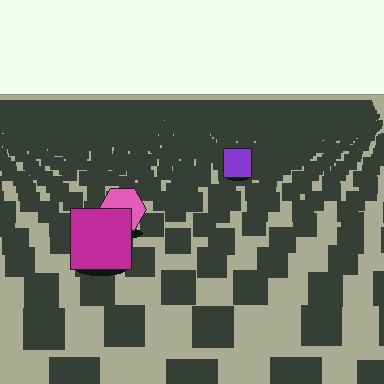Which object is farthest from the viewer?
The purple square is farthest from the viewer. It appears smaller and the ground texture around it is denser.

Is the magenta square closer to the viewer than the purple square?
Yes. The magenta square is closer — you can tell from the texture gradient: the ground texture is coarser near it.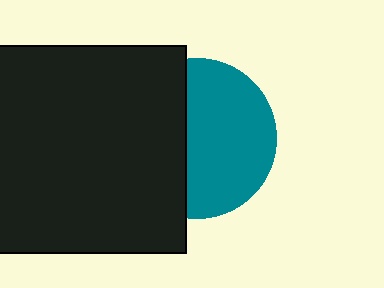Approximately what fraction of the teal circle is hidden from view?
Roughly 42% of the teal circle is hidden behind the black rectangle.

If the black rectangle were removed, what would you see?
You would see the complete teal circle.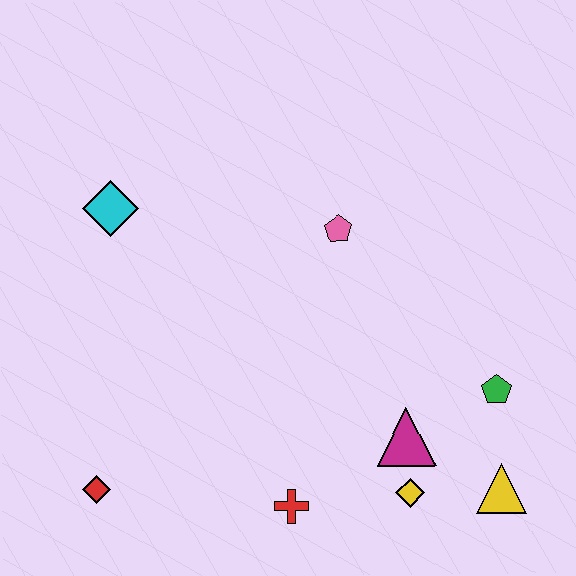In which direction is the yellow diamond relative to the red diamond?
The yellow diamond is to the right of the red diamond.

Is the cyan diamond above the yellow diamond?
Yes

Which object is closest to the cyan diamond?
The pink pentagon is closest to the cyan diamond.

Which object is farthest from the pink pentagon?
The red diamond is farthest from the pink pentagon.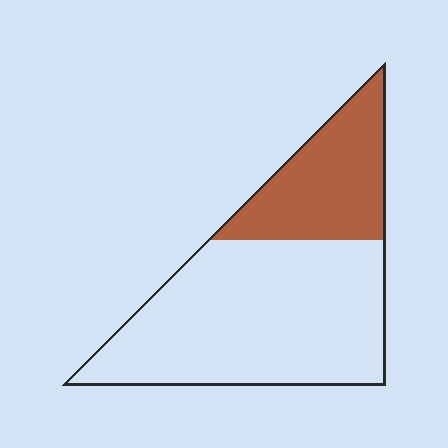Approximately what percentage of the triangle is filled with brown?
Approximately 30%.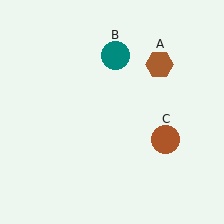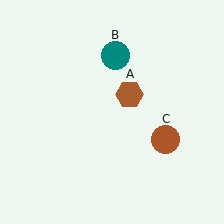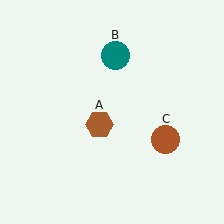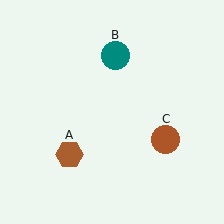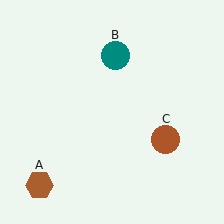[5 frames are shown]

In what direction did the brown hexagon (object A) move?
The brown hexagon (object A) moved down and to the left.